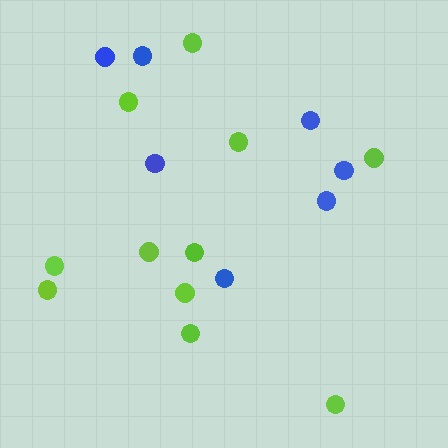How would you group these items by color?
There are 2 groups: one group of blue circles (7) and one group of lime circles (11).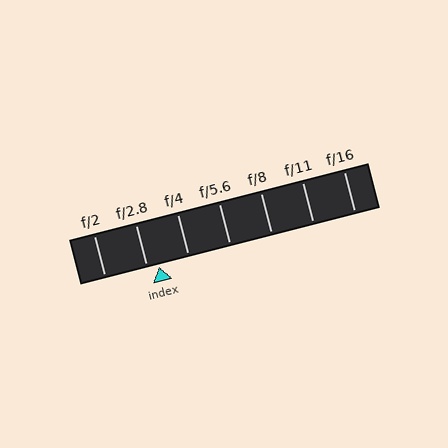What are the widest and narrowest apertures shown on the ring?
The widest aperture shown is f/2 and the narrowest is f/16.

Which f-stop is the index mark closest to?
The index mark is closest to f/2.8.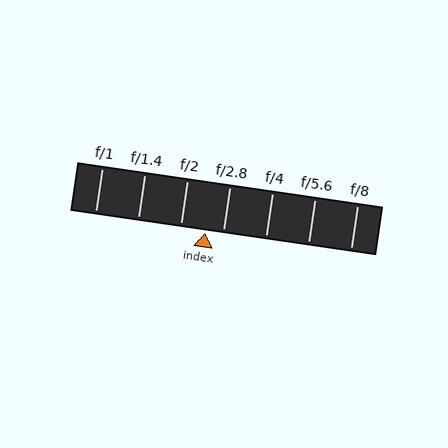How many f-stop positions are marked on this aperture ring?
There are 7 f-stop positions marked.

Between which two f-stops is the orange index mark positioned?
The index mark is between f/2 and f/2.8.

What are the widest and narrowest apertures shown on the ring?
The widest aperture shown is f/1 and the narrowest is f/8.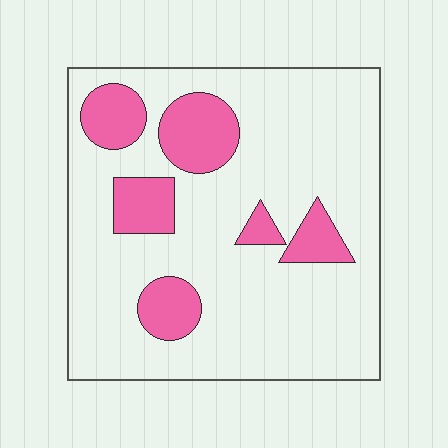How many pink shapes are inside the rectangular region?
6.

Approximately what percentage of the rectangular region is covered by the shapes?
Approximately 20%.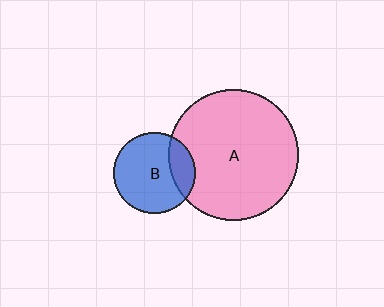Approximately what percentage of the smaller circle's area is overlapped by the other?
Approximately 20%.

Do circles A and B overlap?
Yes.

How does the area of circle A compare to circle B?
Approximately 2.5 times.